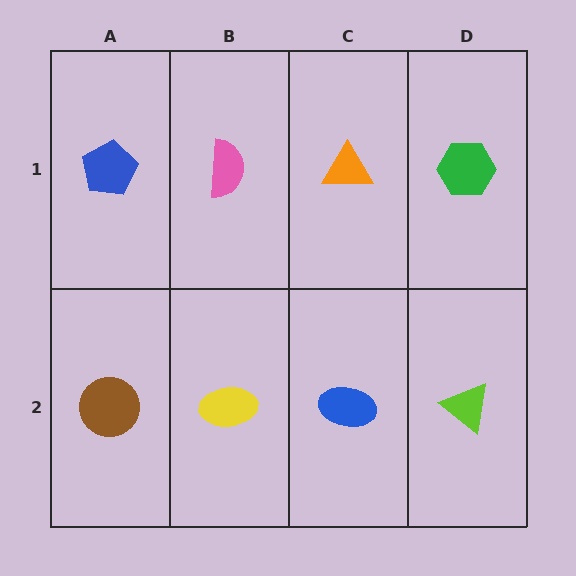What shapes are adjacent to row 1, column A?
A brown circle (row 2, column A), a pink semicircle (row 1, column B).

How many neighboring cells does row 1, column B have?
3.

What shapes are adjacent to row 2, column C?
An orange triangle (row 1, column C), a yellow ellipse (row 2, column B), a lime triangle (row 2, column D).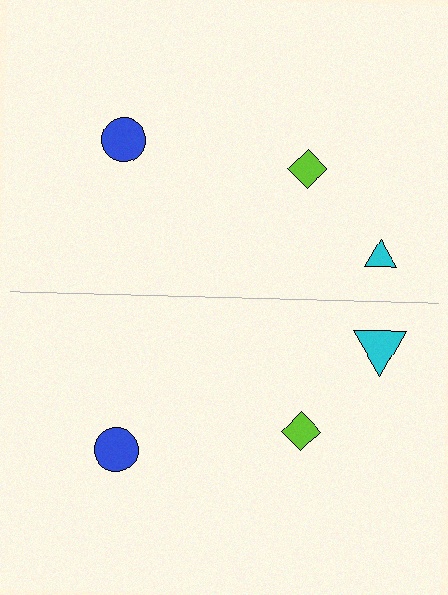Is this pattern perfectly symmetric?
No, the pattern is not perfectly symmetric. The cyan triangle on the bottom side has a different size than its mirror counterpart.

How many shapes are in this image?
There are 6 shapes in this image.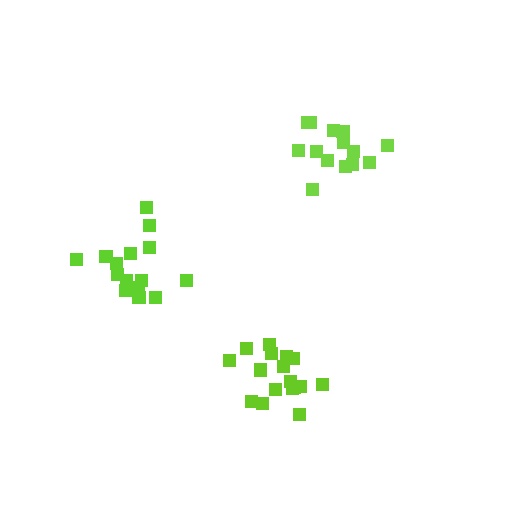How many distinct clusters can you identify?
There are 3 distinct clusters.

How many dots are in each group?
Group 1: 15 dots, Group 2: 18 dots, Group 3: 14 dots (47 total).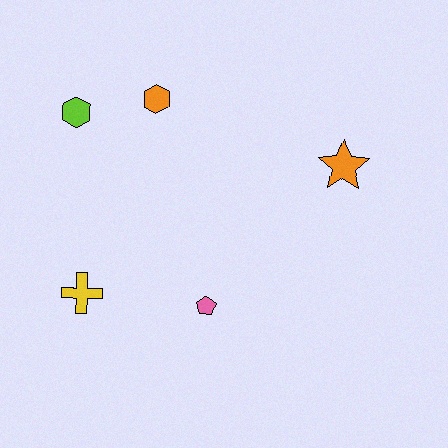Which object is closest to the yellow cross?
The pink pentagon is closest to the yellow cross.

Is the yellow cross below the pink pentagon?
No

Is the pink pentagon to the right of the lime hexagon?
Yes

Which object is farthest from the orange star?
The yellow cross is farthest from the orange star.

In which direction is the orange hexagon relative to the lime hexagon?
The orange hexagon is to the right of the lime hexagon.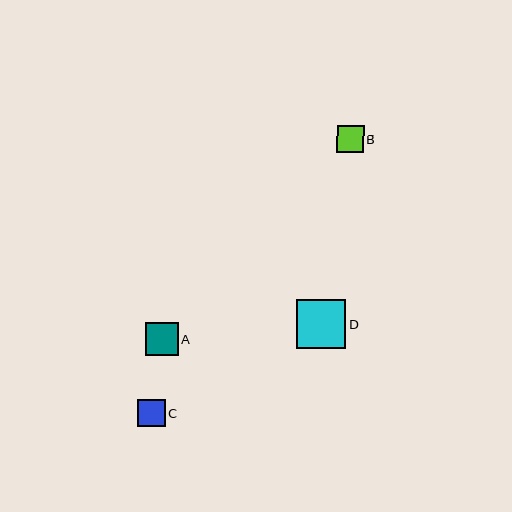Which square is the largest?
Square D is the largest with a size of approximately 50 pixels.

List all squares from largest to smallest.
From largest to smallest: D, A, C, B.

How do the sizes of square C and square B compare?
Square C and square B are approximately the same size.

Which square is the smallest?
Square B is the smallest with a size of approximately 27 pixels.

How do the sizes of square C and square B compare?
Square C and square B are approximately the same size.